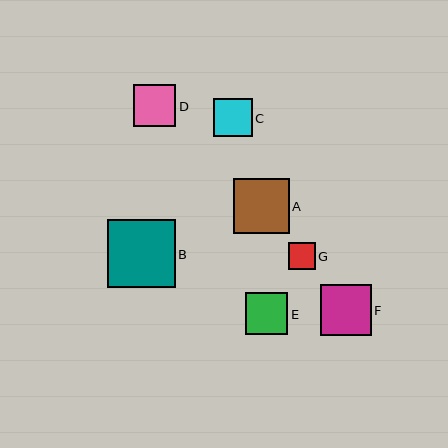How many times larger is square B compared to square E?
Square B is approximately 1.6 times the size of square E.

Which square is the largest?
Square B is the largest with a size of approximately 67 pixels.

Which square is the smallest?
Square G is the smallest with a size of approximately 27 pixels.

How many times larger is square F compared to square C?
Square F is approximately 1.3 times the size of square C.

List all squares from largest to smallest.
From largest to smallest: B, A, F, E, D, C, G.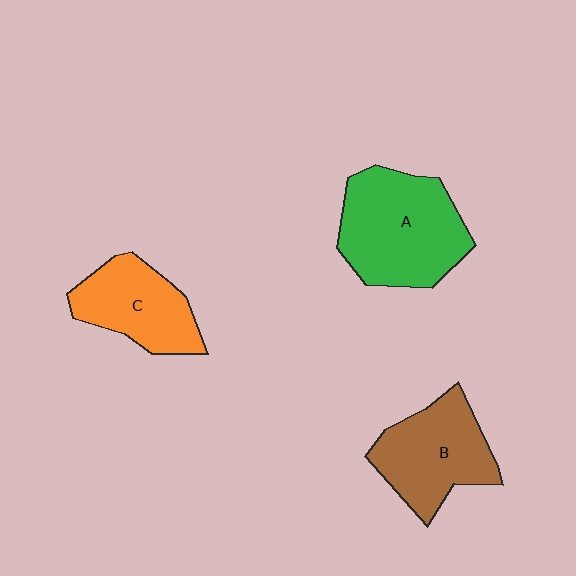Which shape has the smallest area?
Shape C (orange).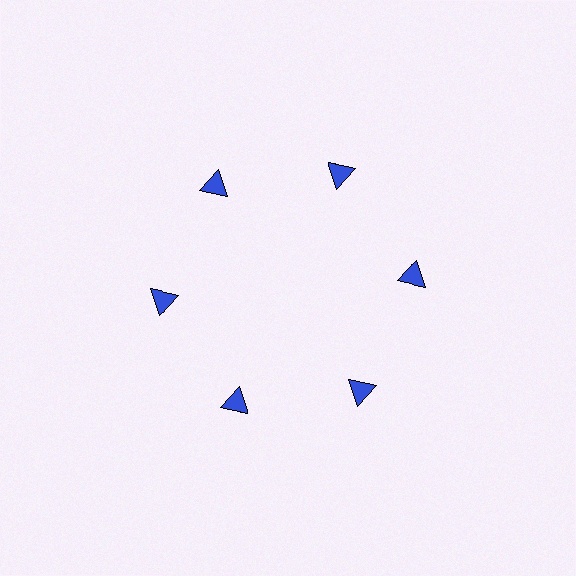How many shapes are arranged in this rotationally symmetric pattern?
There are 6 shapes, arranged in 6 groups of 1.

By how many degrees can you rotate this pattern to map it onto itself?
The pattern maps onto itself every 60 degrees of rotation.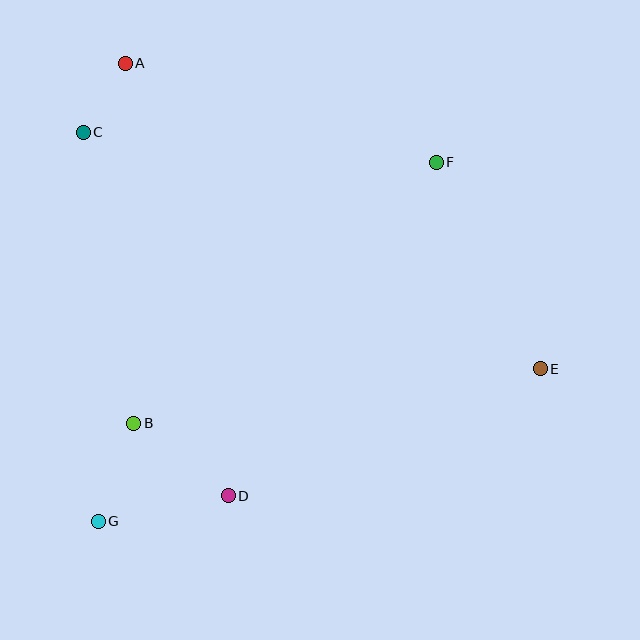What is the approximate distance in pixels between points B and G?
The distance between B and G is approximately 105 pixels.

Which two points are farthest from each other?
Points A and E are farthest from each other.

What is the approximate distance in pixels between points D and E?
The distance between D and E is approximately 337 pixels.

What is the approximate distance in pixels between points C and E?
The distance between C and E is approximately 515 pixels.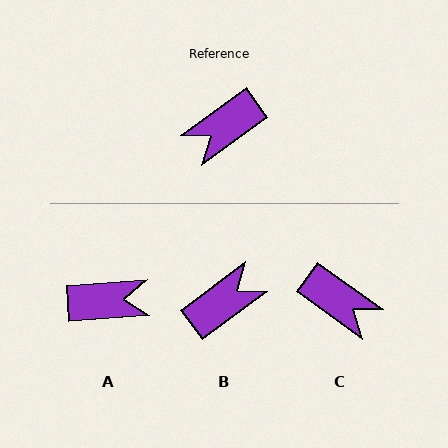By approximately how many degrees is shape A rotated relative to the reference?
Approximately 148 degrees counter-clockwise.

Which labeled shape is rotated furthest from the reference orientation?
B, about 179 degrees away.